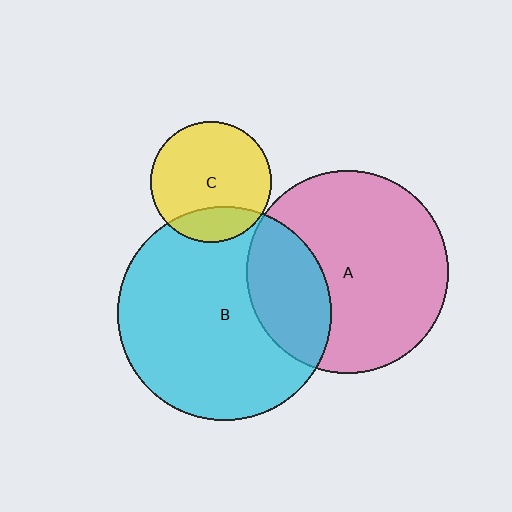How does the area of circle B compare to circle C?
Approximately 3.1 times.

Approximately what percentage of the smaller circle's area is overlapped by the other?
Approximately 30%.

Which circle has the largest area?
Circle B (cyan).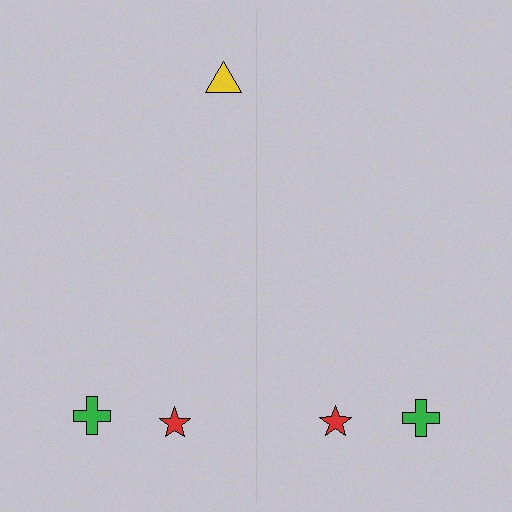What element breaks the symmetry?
A yellow triangle is missing from the right side.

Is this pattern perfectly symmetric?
No, the pattern is not perfectly symmetric. A yellow triangle is missing from the right side.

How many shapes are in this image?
There are 5 shapes in this image.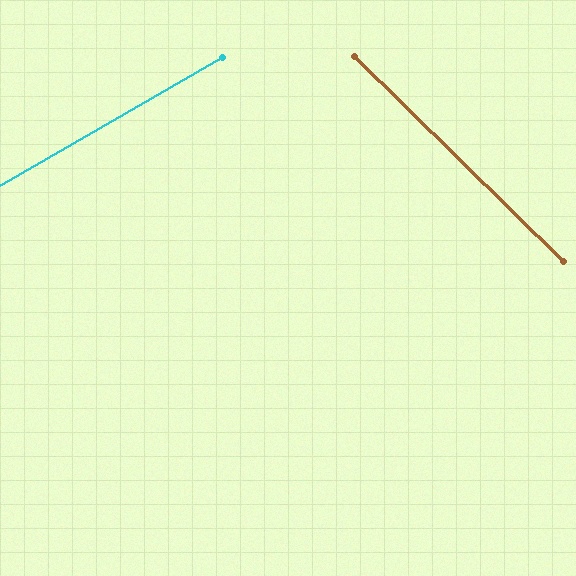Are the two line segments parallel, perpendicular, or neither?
Neither parallel nor perpendicular — they differ by about 74°.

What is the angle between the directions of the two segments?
Approximately 74 degrees.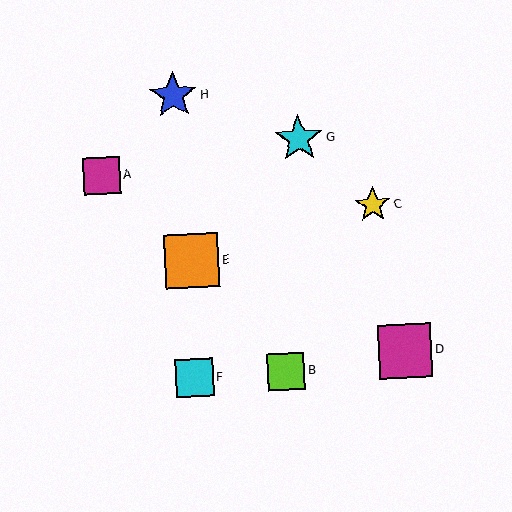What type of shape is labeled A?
Shape A is a magenta square.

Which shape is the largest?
The orange square (labeled E) is the largest.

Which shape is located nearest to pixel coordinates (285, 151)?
The cyan star (labeled G) at (299, 138) is nearest to that location.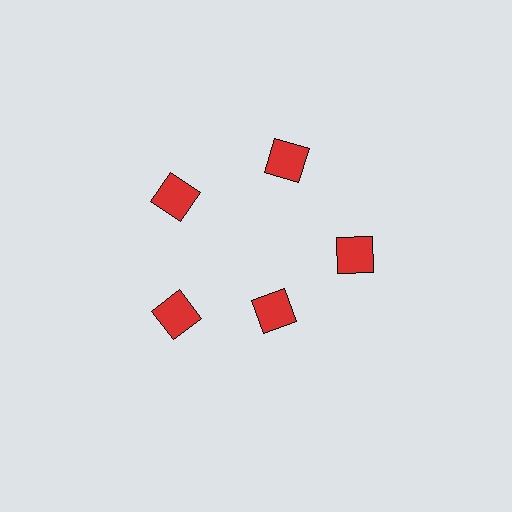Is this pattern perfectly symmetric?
No. The 5 red squares are arranged in a ring, but one element near the 5 o'clock position is pulled inward toward the center, breaking the 5-fold rotational symmetry.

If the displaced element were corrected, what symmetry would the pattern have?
It would have 5-fold rotational symmetry — the pattern would map onto itself every 72 degrees.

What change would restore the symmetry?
The symmetry would be restored by moving it outward, back onto the ring so that all 5 squares sit at equal angles and equal distance from the center.